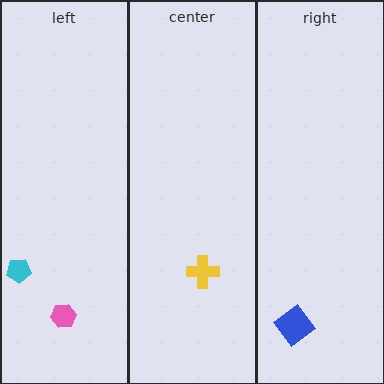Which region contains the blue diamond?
The right region.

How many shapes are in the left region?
2.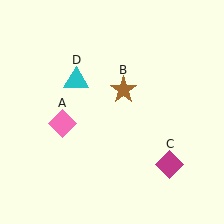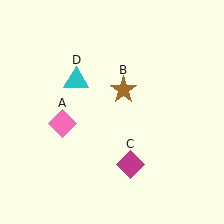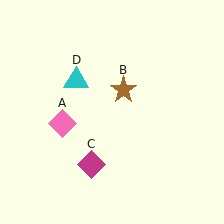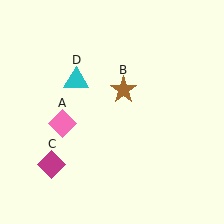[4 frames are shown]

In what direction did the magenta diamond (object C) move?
The magenta diamond (object C) moved left.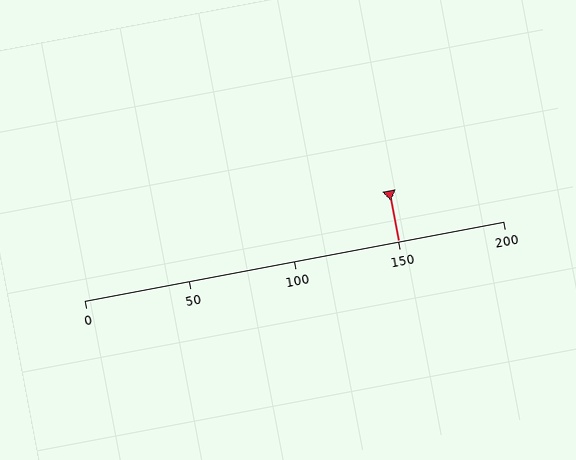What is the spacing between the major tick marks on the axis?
The major ticks are spaced 50 apart.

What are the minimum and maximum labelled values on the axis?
The axis runs from 0 to 200.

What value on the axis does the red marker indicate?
The marker indicates approximately 150.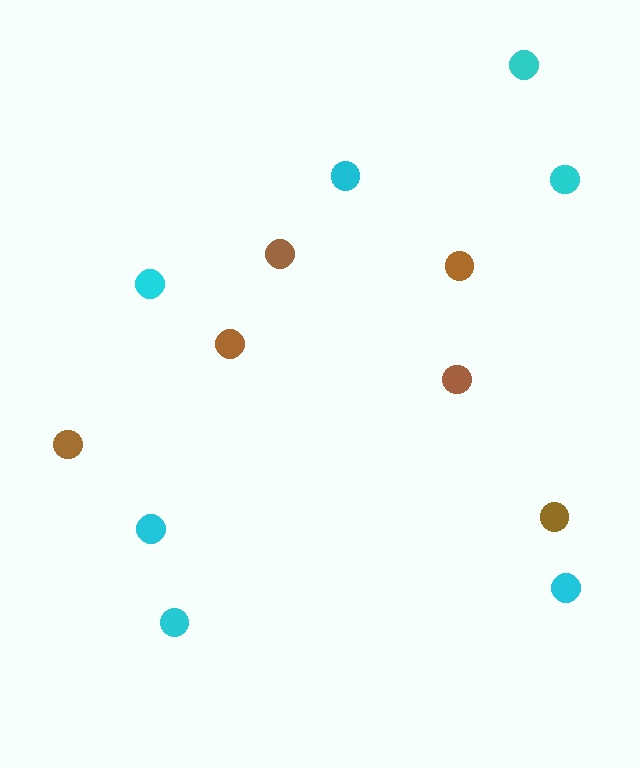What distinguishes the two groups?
There are 2 groups: one group of cyan circles (7) and one group of brown circles (6).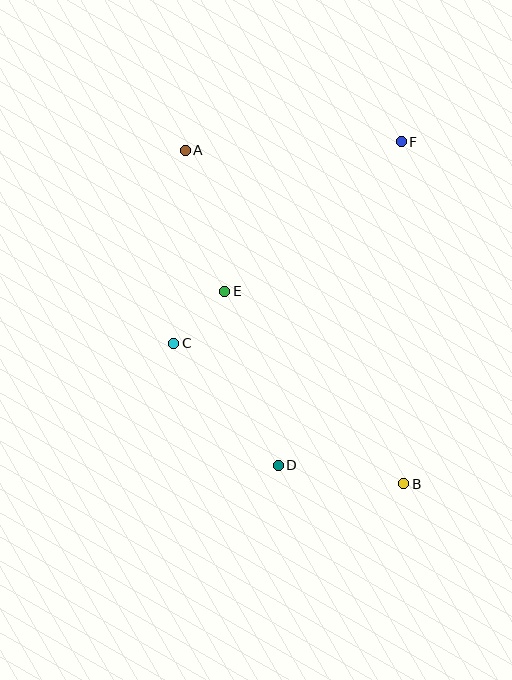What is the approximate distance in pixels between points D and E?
The distance between D and E is approximately 182 pixels.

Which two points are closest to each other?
Points C and E are closest to each other.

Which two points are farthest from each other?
Points A and B are farthest from each other.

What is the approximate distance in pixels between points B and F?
The distance between B and F is approximately 342 pixels.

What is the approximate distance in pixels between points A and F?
The distance between A and F is approximately 216 pixels.